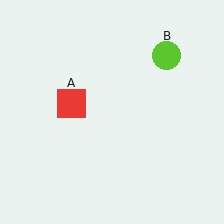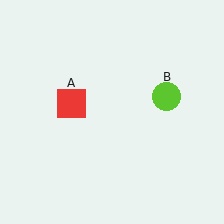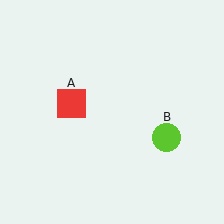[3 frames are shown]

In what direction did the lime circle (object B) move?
The lime circle (object B) moved down.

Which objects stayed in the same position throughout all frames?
Red square (object A) remained stationary.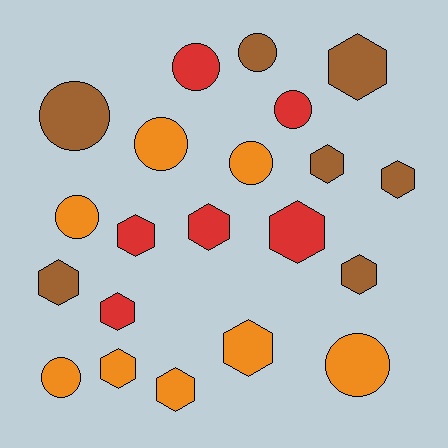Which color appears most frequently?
Orange, with 8 objects.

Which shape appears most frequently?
Hexagon, with 12 objects.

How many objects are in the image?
There are 21 objects.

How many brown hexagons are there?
There are 5 brown hexagons.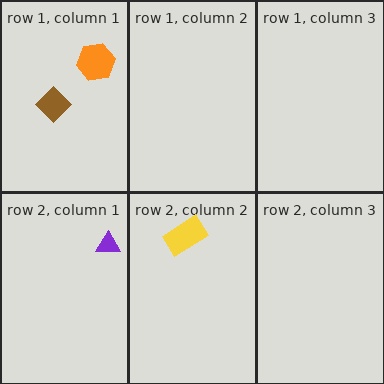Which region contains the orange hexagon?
The row 1, column 1 region.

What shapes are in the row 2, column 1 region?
The purple triangle.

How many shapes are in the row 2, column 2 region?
1.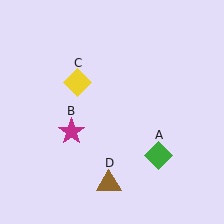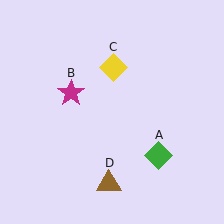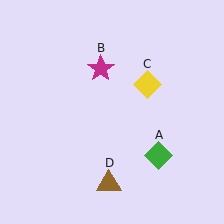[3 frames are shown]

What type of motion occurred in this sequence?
The magenta star (object B), yellow diamond (object C) rotated clockwise around the center of the scene.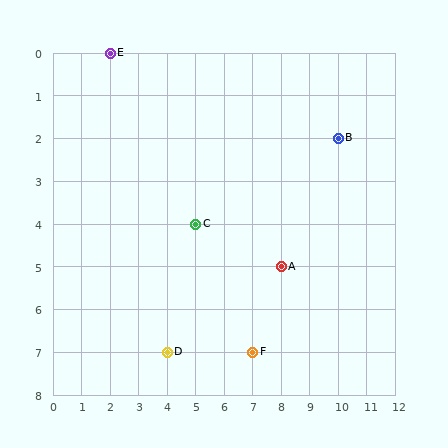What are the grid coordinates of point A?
Point A is at grid coordinates (8, 5).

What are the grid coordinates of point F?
Point F is at grid coordinates (7, 7).